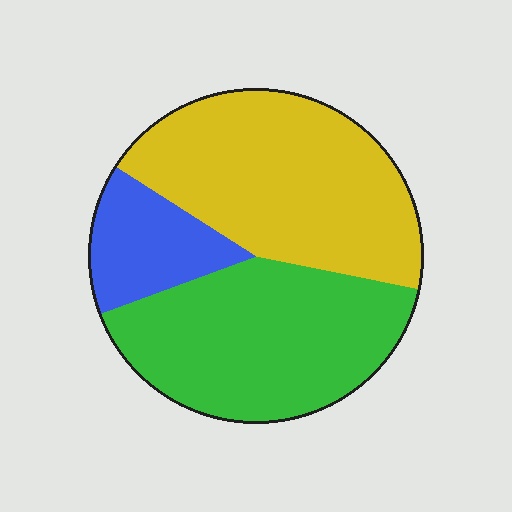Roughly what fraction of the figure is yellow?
Yellow covers about 45% of the figure.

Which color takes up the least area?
Blue, at roughly 15%.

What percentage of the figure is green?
Green takes up about two fifths (2/5) of the figure.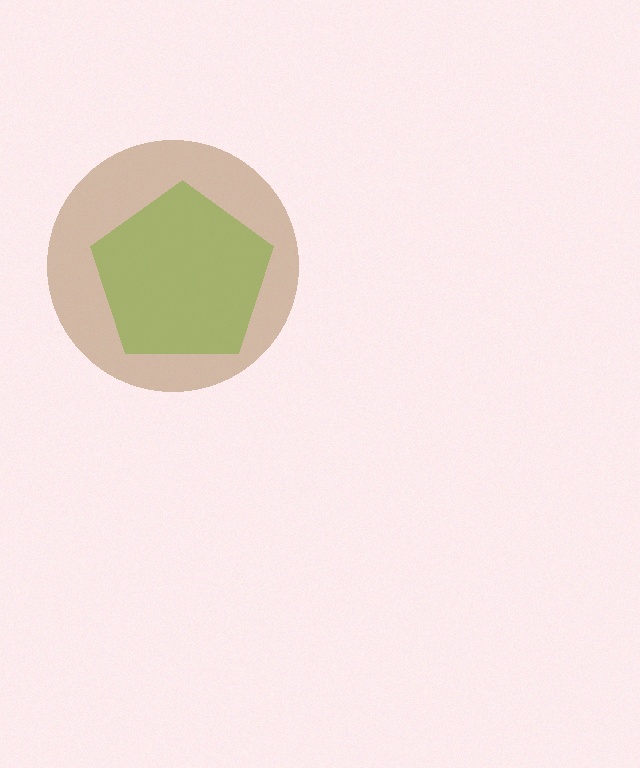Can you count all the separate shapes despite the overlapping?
Yes, there are 2 separate shapes.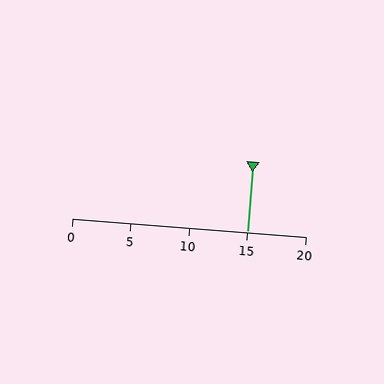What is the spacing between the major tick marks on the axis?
The major ticks are spaced 5 apart.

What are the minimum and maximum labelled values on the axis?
The axis runs from 0 to 20.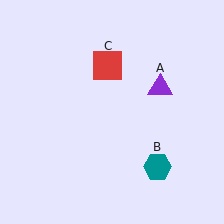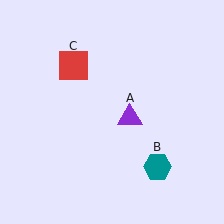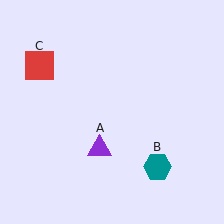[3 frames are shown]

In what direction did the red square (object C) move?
The red square (object C) moved left.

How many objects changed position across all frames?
2 objects changed position: purple triangle (object A), red square (object C).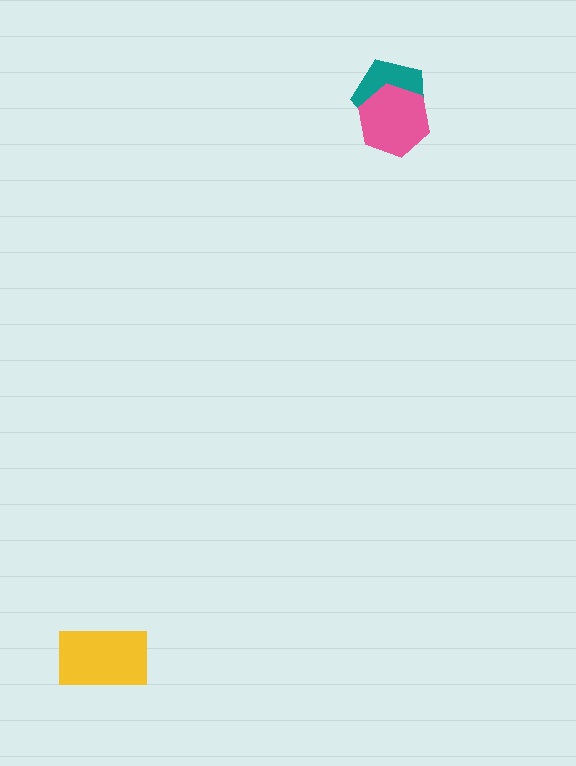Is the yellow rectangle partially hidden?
No, no other shape covers it.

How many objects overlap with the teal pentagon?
1 object overlaps with the teal pentagon.